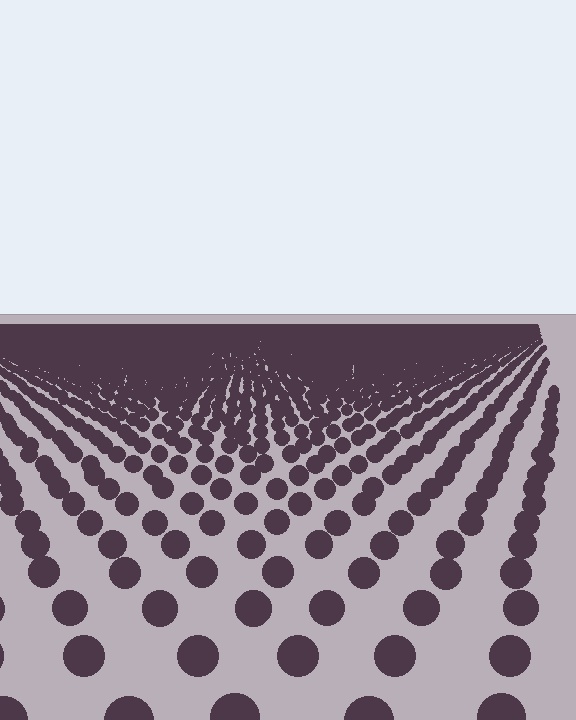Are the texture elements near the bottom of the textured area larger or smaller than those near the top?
Larger. Near the bottom, elements are closer to the viewer and appear at a bigger on-screen size.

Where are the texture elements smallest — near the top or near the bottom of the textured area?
Near the top.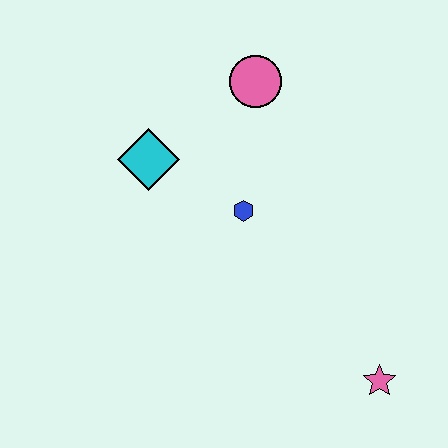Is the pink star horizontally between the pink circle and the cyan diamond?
No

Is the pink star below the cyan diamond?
Yes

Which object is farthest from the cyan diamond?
The pink star is farthest from the cyan diamond.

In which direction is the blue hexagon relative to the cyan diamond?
The blue hexagon is to the right of the cyan diamond.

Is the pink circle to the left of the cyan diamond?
No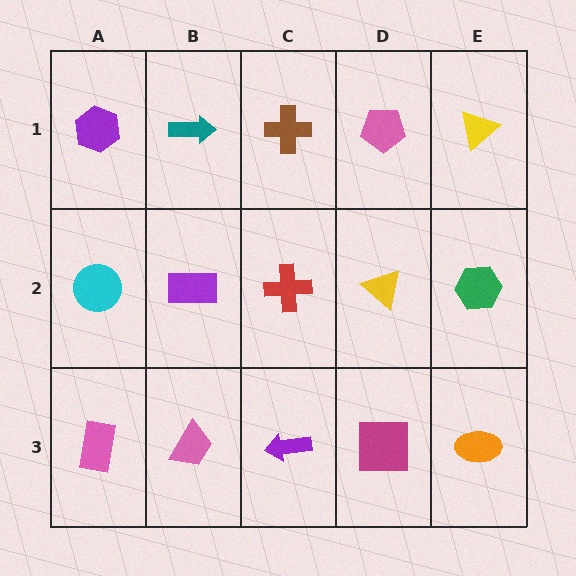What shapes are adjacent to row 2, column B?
A teal arrow (row 1, column B), a pink trapezoid (row 3, column B), a cyan circle (row 2, column A), a red cross (row 2, column C).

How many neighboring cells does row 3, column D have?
3.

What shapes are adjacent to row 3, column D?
A yellow triangle (row 2, column D), a purple arrow (row 3, column C), an orange ellipse (row 3, column E).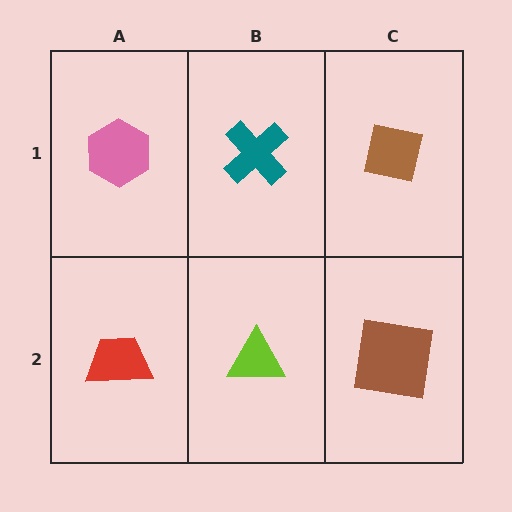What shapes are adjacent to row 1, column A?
A red trapezoid (row 2, column A), a teal cross (row 1, column B).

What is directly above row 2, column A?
A pink hexagon.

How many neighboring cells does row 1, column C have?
2.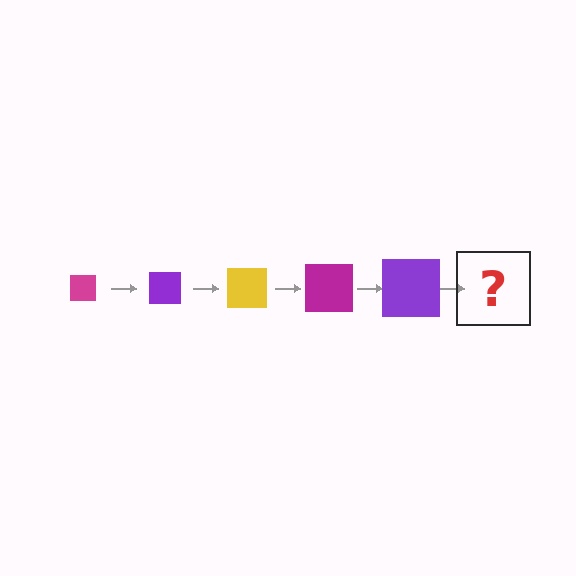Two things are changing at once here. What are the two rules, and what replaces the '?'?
The two rules are that the square grows larger each step and the color cycles through magenta, purple, and yellow. The '?' should be a yellow square, larger than the previous one.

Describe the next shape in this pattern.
It should be a yellow square, larger than the previous one.